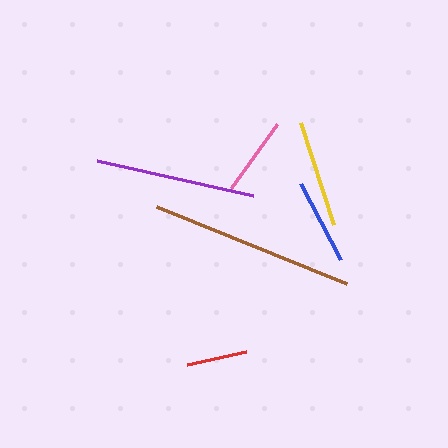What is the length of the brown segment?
The brown segment is approximately 205 pixels long.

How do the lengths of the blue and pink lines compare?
The blue and pink lines are approximately the same length.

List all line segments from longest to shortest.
From longest to shortest: brown, purple, yellow, blue, pink, red.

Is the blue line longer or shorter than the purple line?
The purple line is longer than the blue line.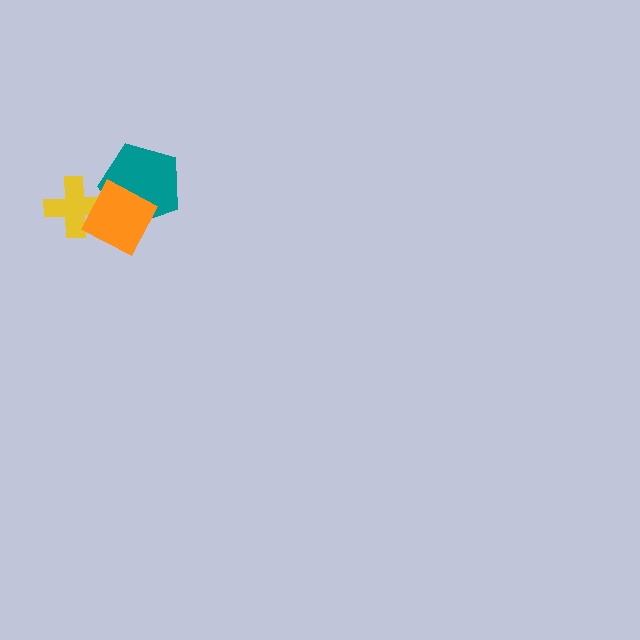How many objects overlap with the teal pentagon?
1 object overlaps with the teal pentagon.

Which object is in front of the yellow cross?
The orange diamond is in front of the yellow cross.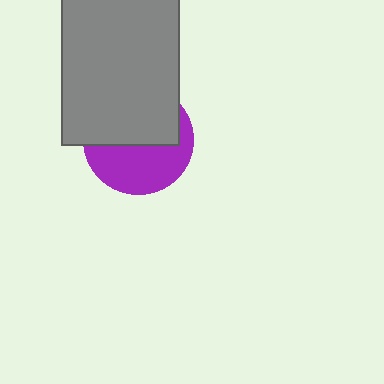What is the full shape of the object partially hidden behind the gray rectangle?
The partially hidden object is a purple circle.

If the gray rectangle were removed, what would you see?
You would see the complete purple circle.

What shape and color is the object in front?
The object in front is a gray rectangle.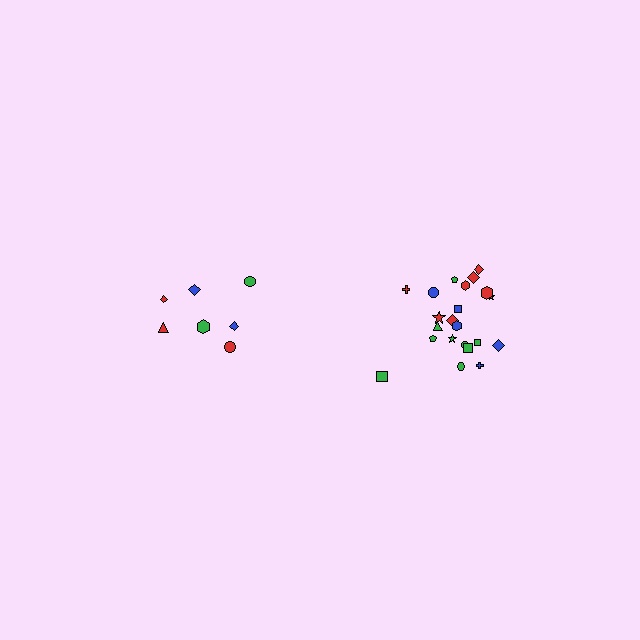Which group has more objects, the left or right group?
The right group.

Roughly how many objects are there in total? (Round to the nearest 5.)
Roughly 30 objects in total.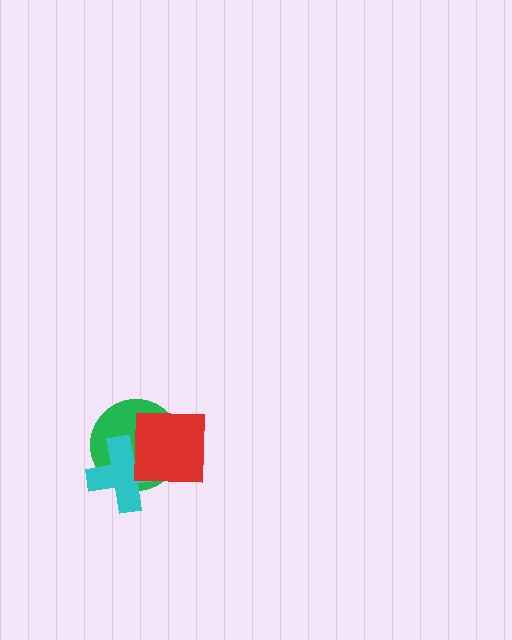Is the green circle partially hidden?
Yes, it is partially covered by another shape.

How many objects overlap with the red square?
2 objects overlap with the red square.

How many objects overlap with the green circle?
2 objects overlap with the green circle.